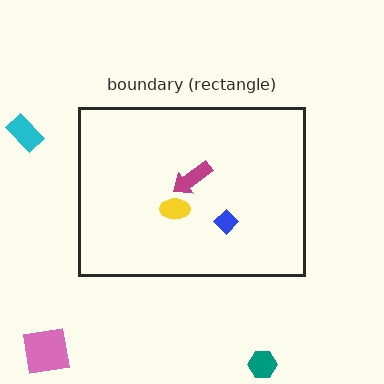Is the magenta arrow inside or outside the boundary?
Inside.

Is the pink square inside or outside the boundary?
Outside.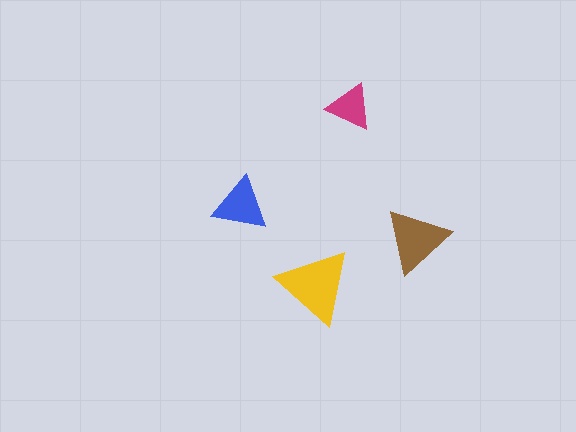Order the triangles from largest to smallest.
the yellow one, the brown one, the blue one, the magenta one.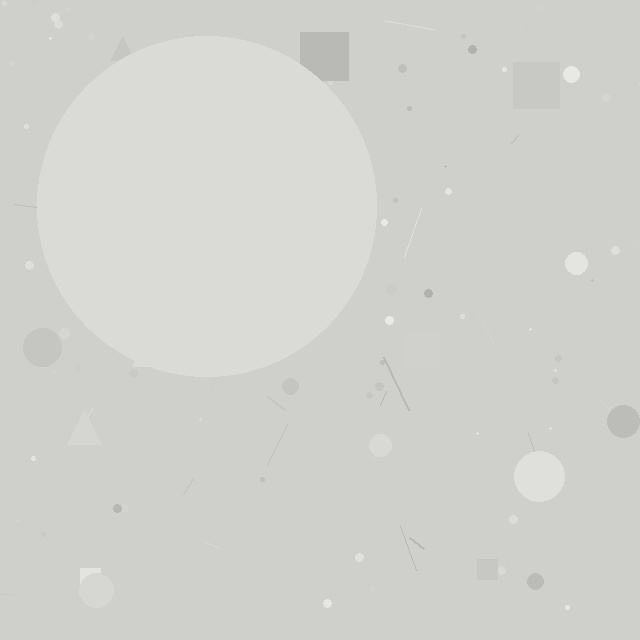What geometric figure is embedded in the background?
A circle is embedded in the background.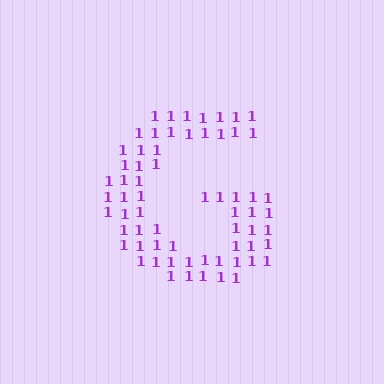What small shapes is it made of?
It is made of small digit 1's.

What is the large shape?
The large shape is the letter G.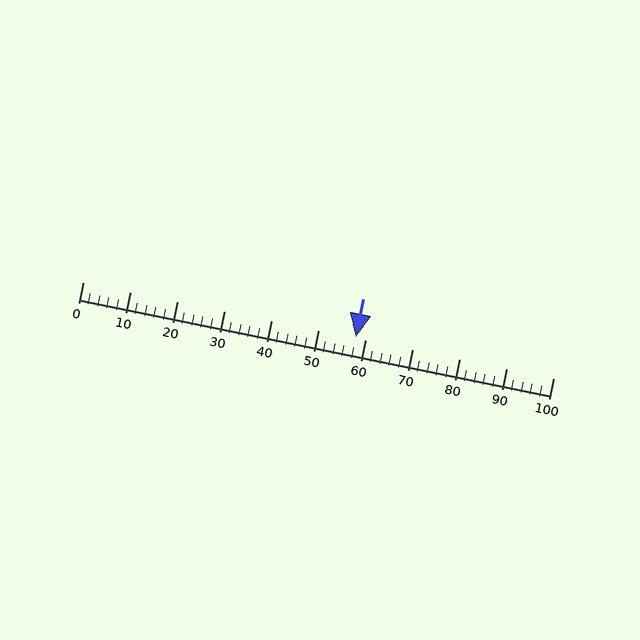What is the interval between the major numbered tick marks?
The major tick marks are spaced 10 units apart.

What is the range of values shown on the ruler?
The ruler shows values from 0 to 100.